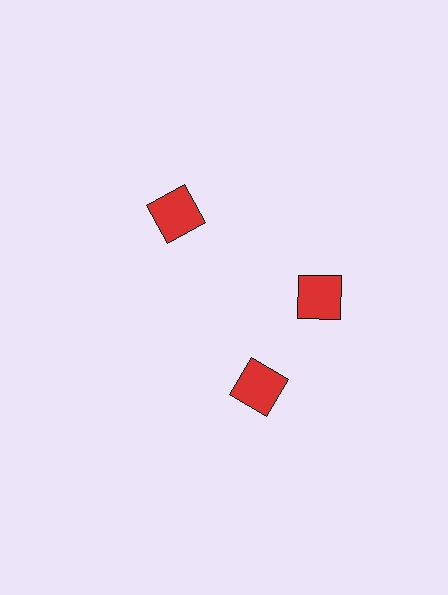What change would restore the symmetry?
The symmetry would be restored by rotating it back into even spacing with its neighbors so that all 3 squares sit at equal angles and equal distance from the center.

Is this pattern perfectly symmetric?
No. The 3 red squares are arranged in a ring, but one element near the 7 o'clock position is rotated out of alignment along the ring, breaking the 3-fold rotational symmetry.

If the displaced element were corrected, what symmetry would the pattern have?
It would have 3-fold rotational symmetry — the pattern would map onto itself every 120 degrees.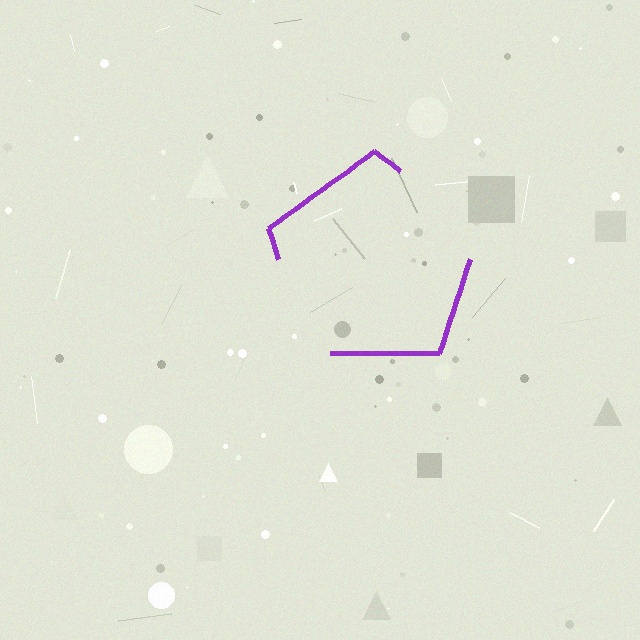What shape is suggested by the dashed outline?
The dashed outline suggests a pentagon.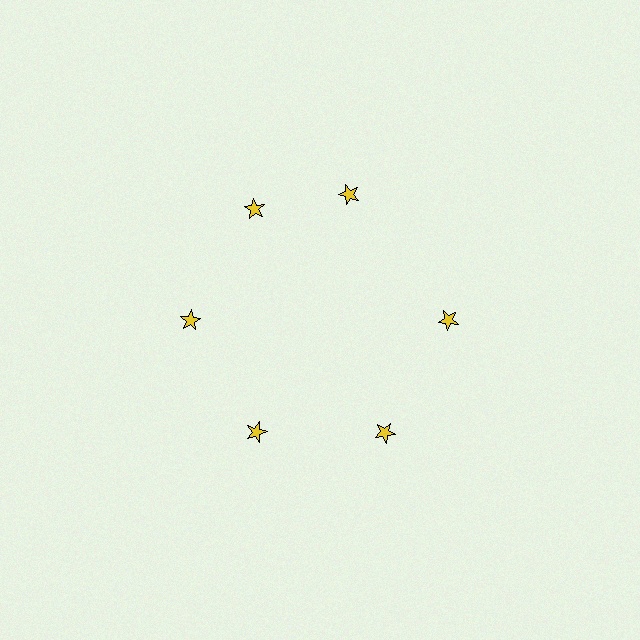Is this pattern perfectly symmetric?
No. The 6 yellow stars are arranged in a ring, but one element near the 1 o'clock position is rotated out of alignment along the ring, breaking the 6-fold rotational symmetry.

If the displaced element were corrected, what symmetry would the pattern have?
It would have 6-fold rotational symmetry — the pattern would map onto itself every 60 degrees.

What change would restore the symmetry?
The symmetry would be restored by rotating it back into even spacing with its neighbors so that all 6 stars sit at equal angles and equal distance from the center.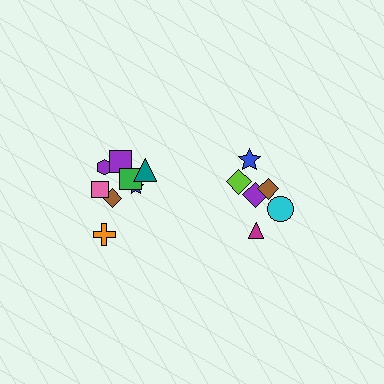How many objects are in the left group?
There are 8 objects.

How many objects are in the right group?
There are 6 objects.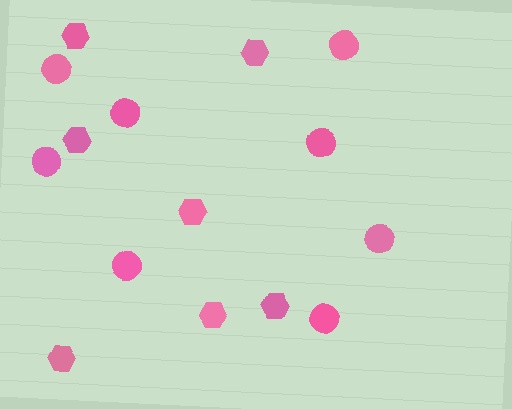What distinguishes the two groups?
There are 2 groups: one group of circles (8) and one group of hexagons (7).